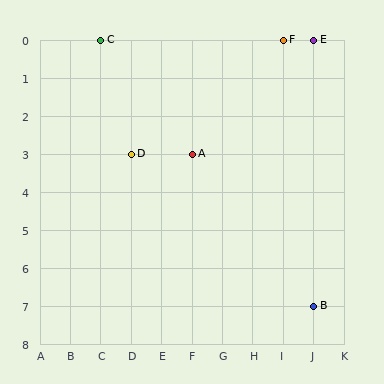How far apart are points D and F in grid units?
Points D and F are 5 columns and 3 rows apart (about 5.8 grid units diagonally).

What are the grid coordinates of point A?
Point A is at grid coordinates (F, 3).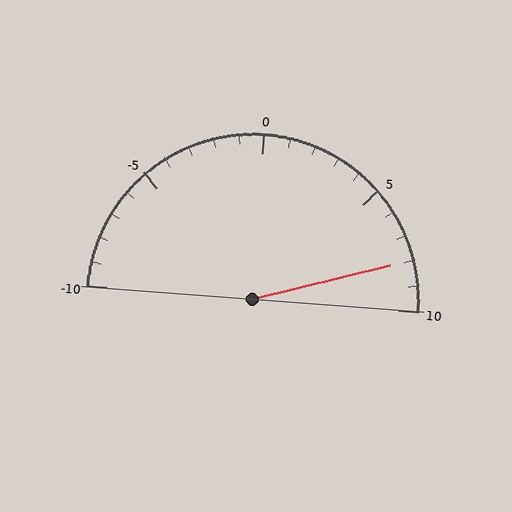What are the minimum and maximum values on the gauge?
The gauge ranges from -10 to 10.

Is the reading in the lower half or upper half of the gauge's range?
The reading is in the upper half of the range (-10 to 10).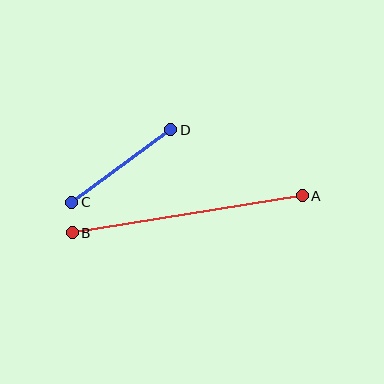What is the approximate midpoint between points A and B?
The midpoint is at approximately (187, 214) pixels.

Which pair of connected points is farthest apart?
Points A and B are farthest apart.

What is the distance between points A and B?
The distance is approximately 233 pixels.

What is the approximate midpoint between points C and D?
The midpoint is at approximately (121, 166) pixels.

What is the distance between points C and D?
The distance is approximately 123 pixels.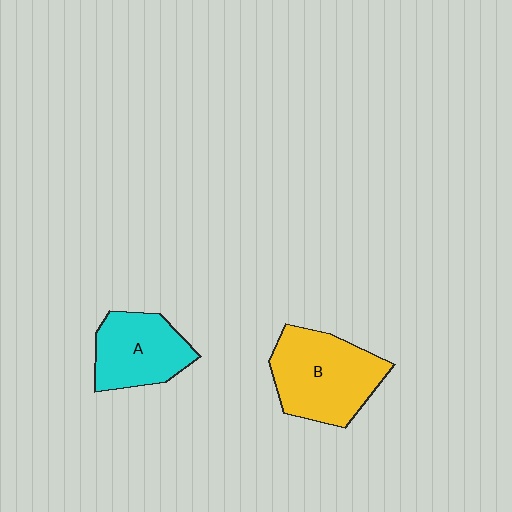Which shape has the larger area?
Shape B (yellow).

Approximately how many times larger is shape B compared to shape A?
Approximately 1.3 times.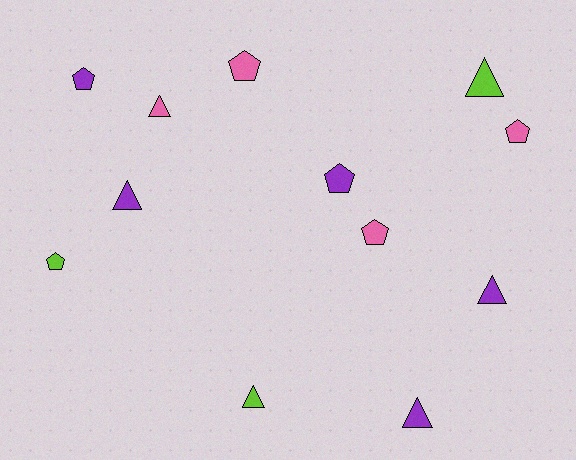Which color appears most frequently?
Purple, with 5 objects.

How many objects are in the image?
There are 12 objects.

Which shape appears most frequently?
Pentagon, with 6 objects.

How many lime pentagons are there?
There is 1 lime pentagon.